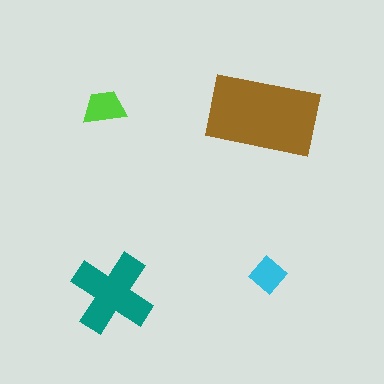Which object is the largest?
The brown rectangle.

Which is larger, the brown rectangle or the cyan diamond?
The brown rectangle.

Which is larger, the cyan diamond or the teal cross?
The teal cross.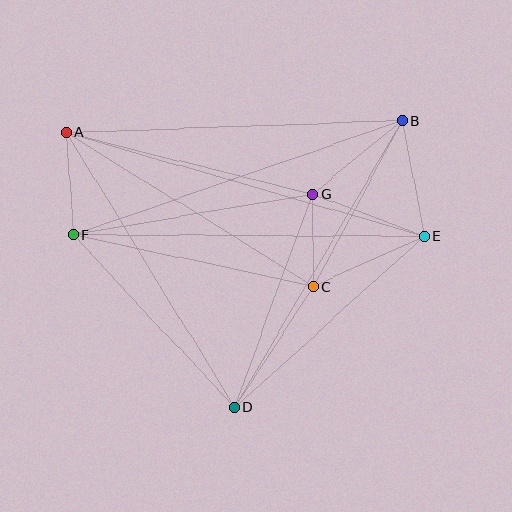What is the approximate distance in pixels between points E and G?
The distance between E and G is approximately 119 pixels.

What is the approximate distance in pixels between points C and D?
The distance between C and D is approximately 145 pixels.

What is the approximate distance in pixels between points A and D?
The distance between A and D is approximately 322 pixels.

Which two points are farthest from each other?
Points A and E are farthest from each other.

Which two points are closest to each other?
Points C and G are closest to each other.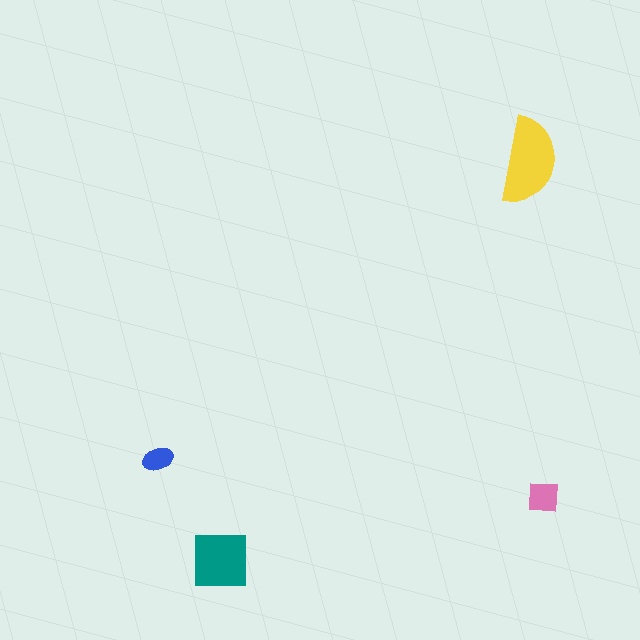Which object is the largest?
The yellow semicircle.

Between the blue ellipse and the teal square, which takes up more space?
The teal square.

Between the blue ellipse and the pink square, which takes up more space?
The pink square.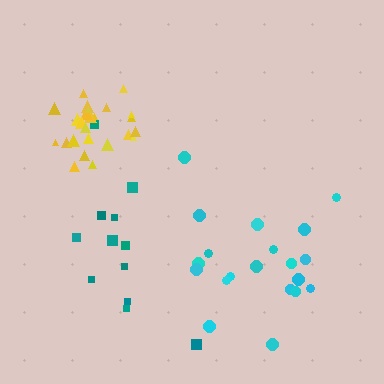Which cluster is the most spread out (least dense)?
Teal.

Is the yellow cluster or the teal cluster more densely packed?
Yellow.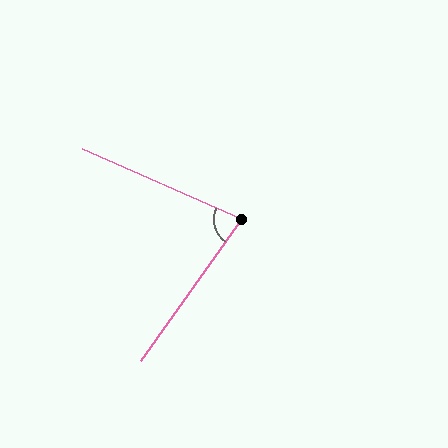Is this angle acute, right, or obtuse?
It is acute.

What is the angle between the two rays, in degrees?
Approximately 78 degrees.